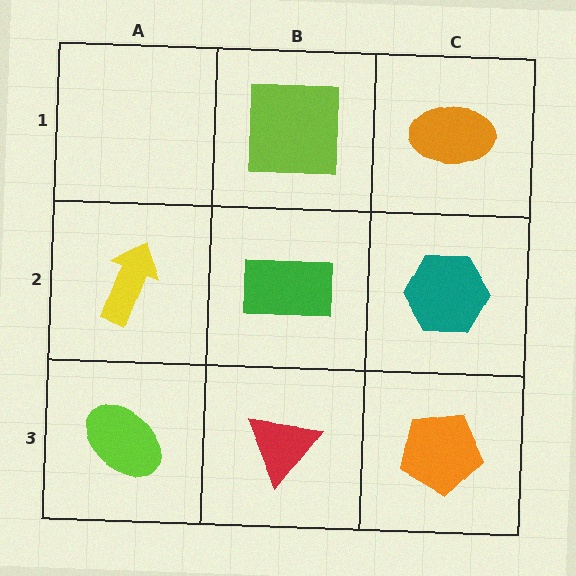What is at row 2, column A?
A yellow arrow.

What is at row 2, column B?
A green rectangle.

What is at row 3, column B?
A red triangle.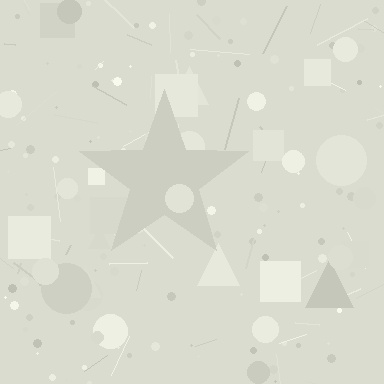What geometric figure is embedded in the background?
A star is embedded in the background.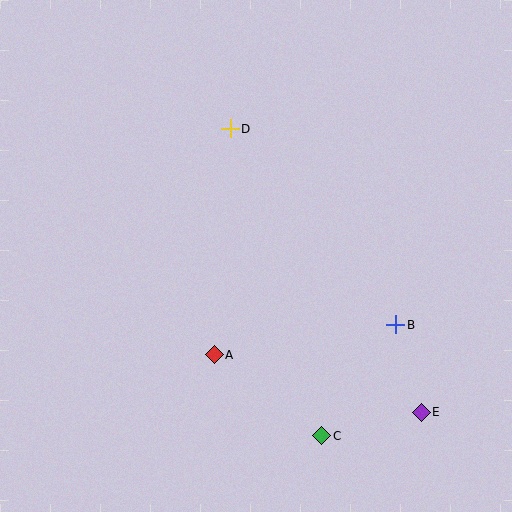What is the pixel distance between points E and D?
The distance between E and D is 342 pixels.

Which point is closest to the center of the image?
Point A at (214, 355) is closest to the center.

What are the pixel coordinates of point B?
Point B is at (396, 325).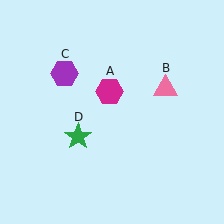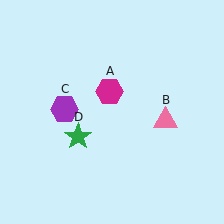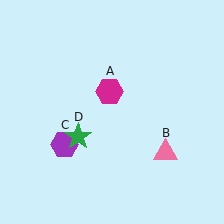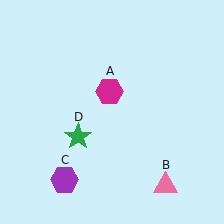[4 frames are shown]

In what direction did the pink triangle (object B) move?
The pink triangle (object B) moved down.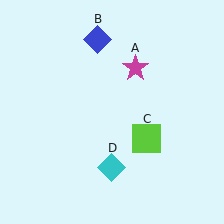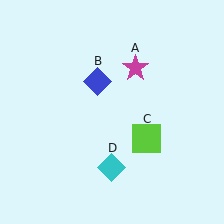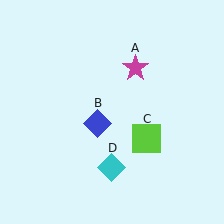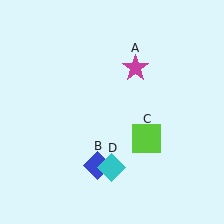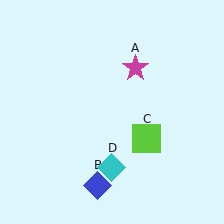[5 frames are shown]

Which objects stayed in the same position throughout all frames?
Magenta star (object A) and lime square (object C) and cyan diamond (object D) remained stationary.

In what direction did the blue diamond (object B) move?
The blue diamond (object B) moved down.